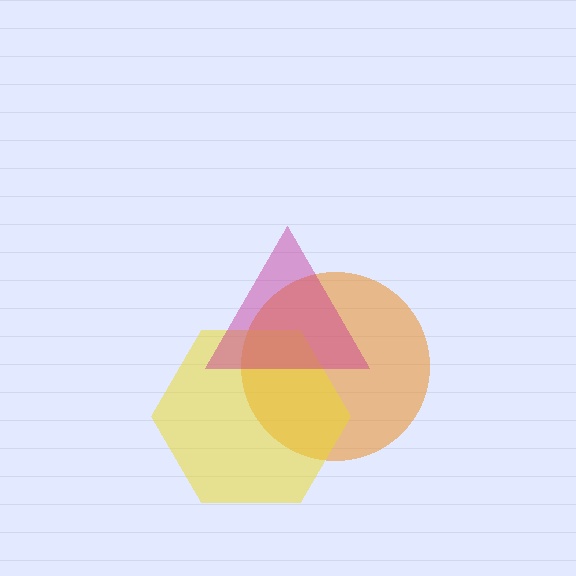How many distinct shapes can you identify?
There are 3 distinct shapes: an orange circle, a yellow hexagon, a magenta triangle.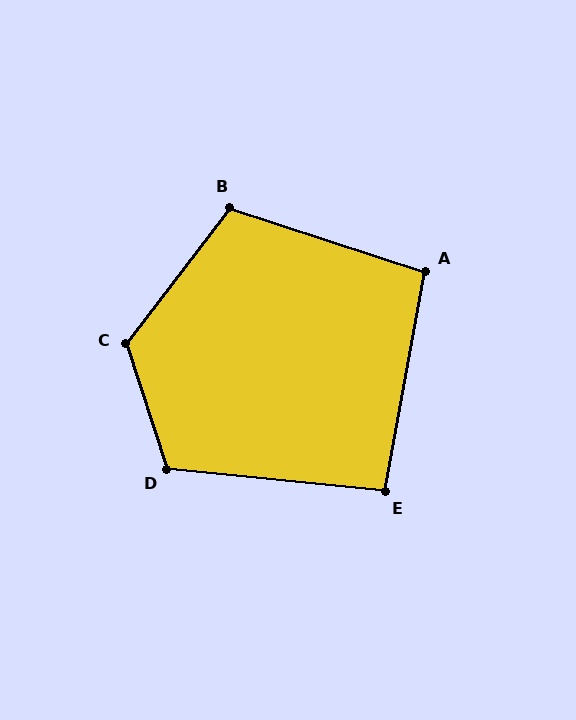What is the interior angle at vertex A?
Approximately 98 degrees (obtuse).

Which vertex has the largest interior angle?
C, at approximately 124 degrees.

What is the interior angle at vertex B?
Approximately 109 degrees (obtuse).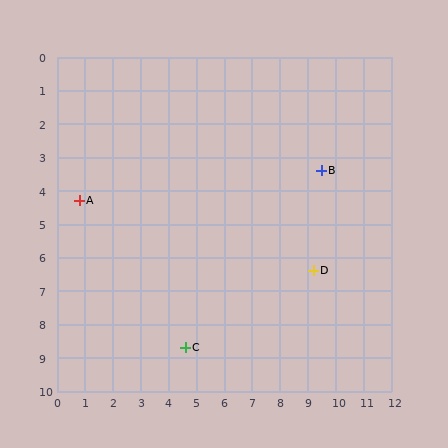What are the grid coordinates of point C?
Point C is at approximately (4.6, 8.7).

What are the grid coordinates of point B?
Point B is at approximately (9.5, 3.4).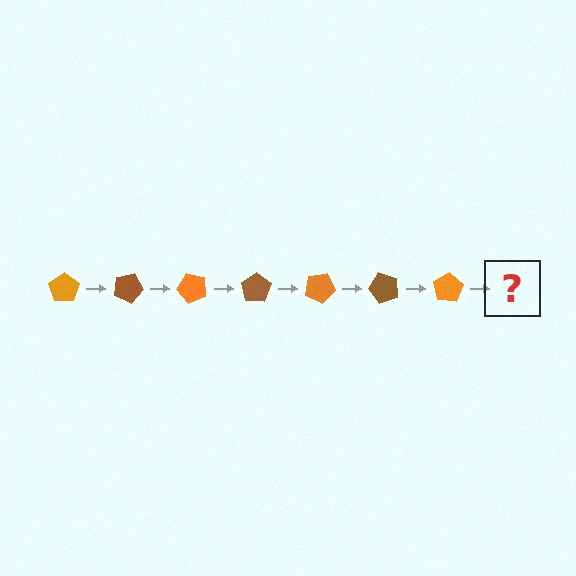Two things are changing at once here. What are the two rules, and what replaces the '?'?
The two rules are that it rotates 25 degrees each step and the color cycles through orange and brown. The '?' should be a brown pentagon, rotated 175 degrees from the start.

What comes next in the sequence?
The next element should be a brown pentagon, rotated 175 degrees from the start.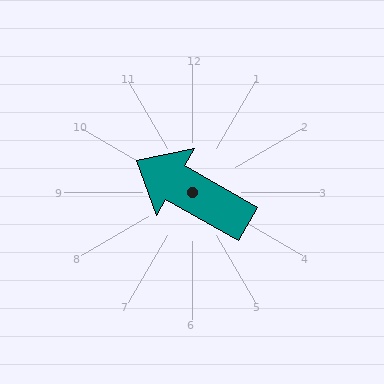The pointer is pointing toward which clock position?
Roughly 10 o'clock.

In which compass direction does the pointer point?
Northwest.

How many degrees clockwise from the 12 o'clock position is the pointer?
Approximately 300 degrees.